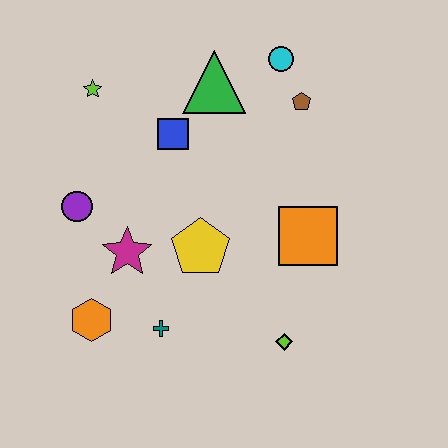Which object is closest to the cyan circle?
The brown pentagon is closest to the cyan circle.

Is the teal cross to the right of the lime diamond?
No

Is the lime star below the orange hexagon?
No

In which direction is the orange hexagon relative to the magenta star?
The orange hexagon is below the magenta star.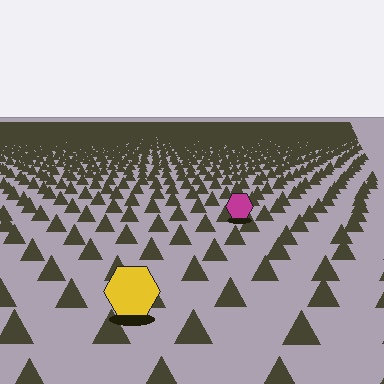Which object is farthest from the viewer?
The magenta hexagon is farthest from the viewer. It appears smaller and the ground texture around it is denser.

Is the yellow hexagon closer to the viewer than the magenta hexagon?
Yes. The yellow hexagon is closer — you can tell from the texture gradient: the ground texture is coarser near it.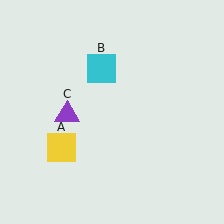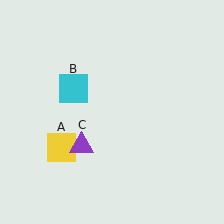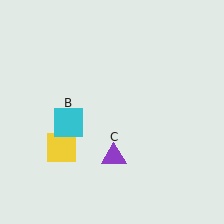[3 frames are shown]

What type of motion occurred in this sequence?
The cyan square (object B), purple triangle (object C) rotated counterclockwise around the center of the scene.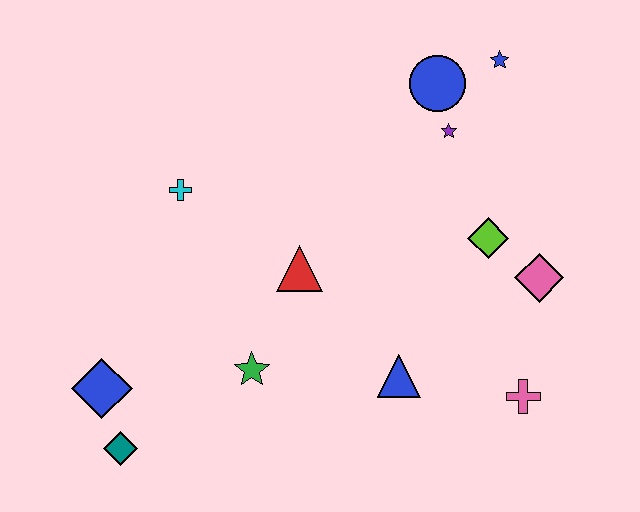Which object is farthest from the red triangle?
The blue star is farthest from the red triangle.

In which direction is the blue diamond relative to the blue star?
The blue diamond is to the left of the blue star.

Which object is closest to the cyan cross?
The red triangle is closest to the cyan cross.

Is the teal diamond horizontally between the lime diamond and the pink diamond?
No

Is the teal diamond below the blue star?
Yes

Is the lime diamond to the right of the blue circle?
Yes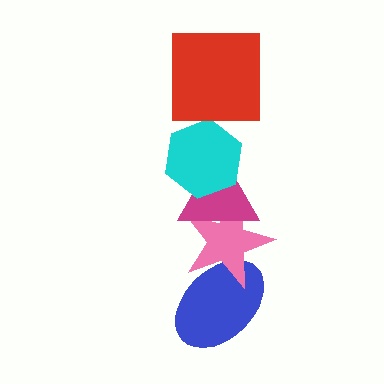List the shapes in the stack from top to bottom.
From top to bottom: the red square, the cyan hexagon, the magenta triangle, the pink star, the blue ellipse.